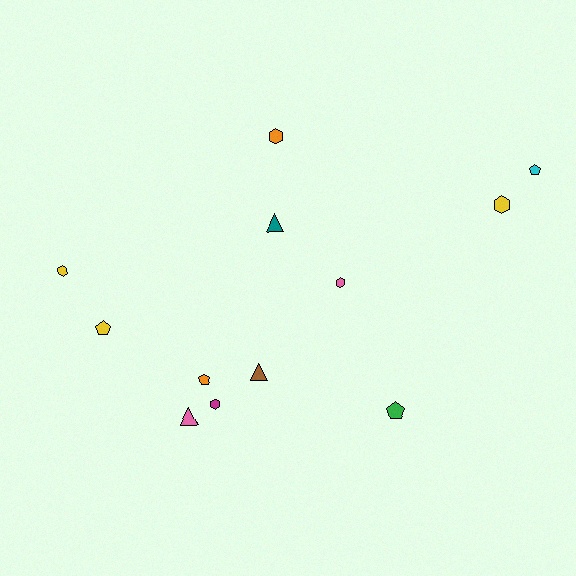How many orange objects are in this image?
There are 2 orange objects.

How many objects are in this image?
There are 12 objects.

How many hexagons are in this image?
There are 5 hexagons.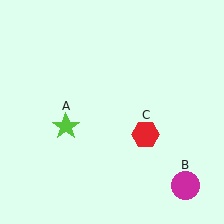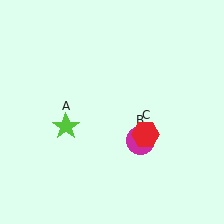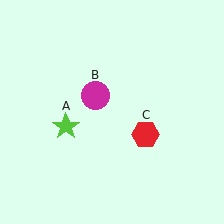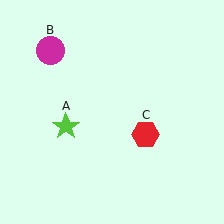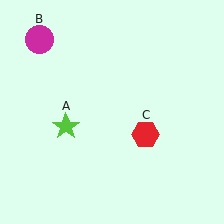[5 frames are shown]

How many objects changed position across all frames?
1 object changed position: magenta circle (object B).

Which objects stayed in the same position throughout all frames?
Lime star (object A) and red hexagon (object C) remained stationary.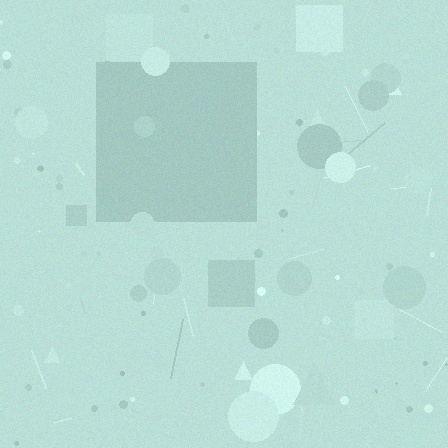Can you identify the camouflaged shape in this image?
The camouflaged shape is a square.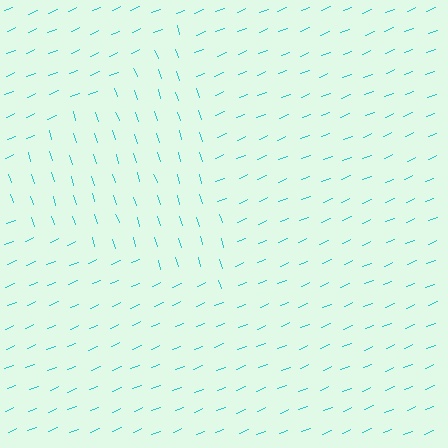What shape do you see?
I see a triangle.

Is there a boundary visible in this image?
Yes, there is a texture boundary formed by a change in line orientation.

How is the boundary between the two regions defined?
The boundary is defined purely by a change in line orientation (approximately 85 degrees difference). All lines are the same color and thickness.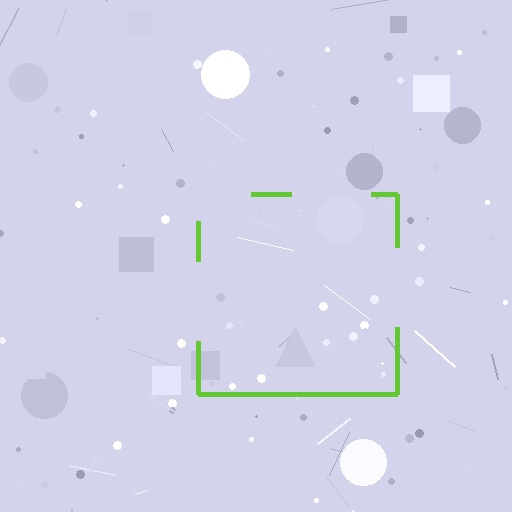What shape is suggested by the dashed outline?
The dashed outline suggests a square.